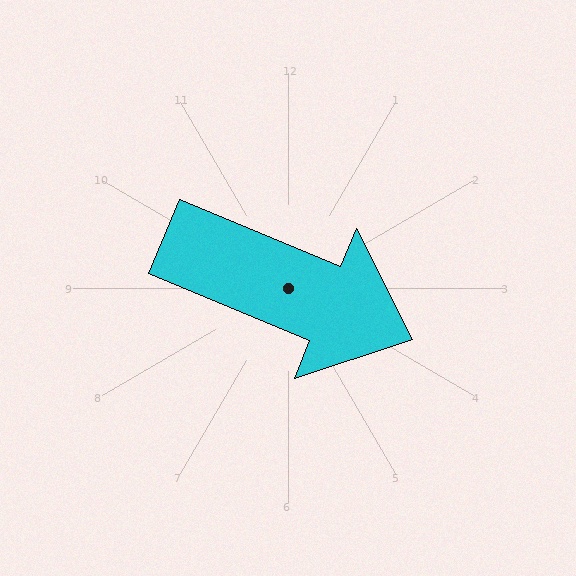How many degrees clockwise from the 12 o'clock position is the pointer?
Approximately 112 degrees.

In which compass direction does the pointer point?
East.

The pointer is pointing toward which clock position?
Roughly 4 o'clock.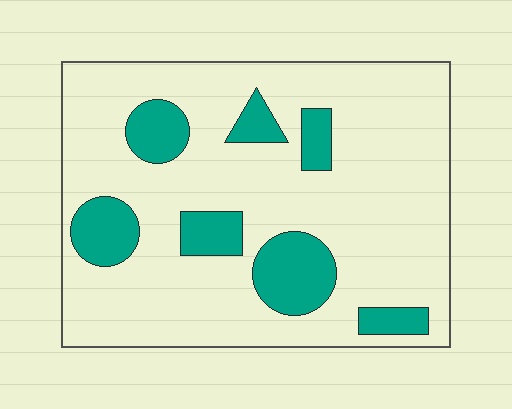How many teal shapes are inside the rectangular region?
7.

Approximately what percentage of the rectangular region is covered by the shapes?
Approximately 20%.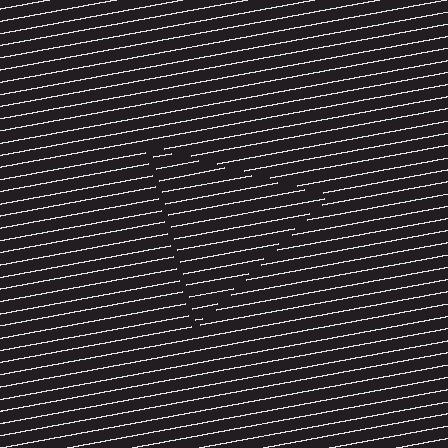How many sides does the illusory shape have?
3 sides — the line-ends trace a triangle.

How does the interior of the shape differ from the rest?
The interior of the shape contains the same grating, shifted by half a period — the contour is defined by the phase discontinuity where line-ends from the inner and outer gratings abut.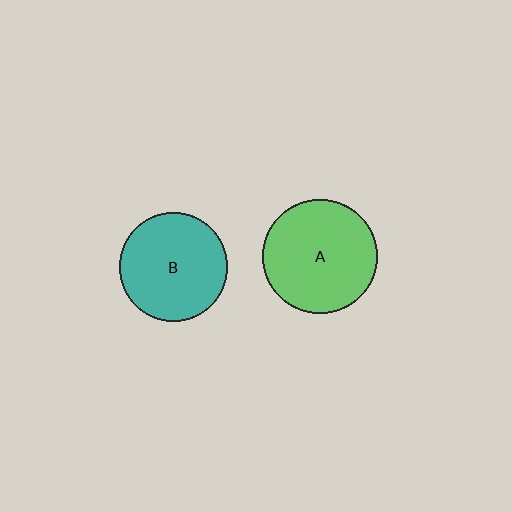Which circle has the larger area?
Circle A (green).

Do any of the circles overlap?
No, none of the circles overlap.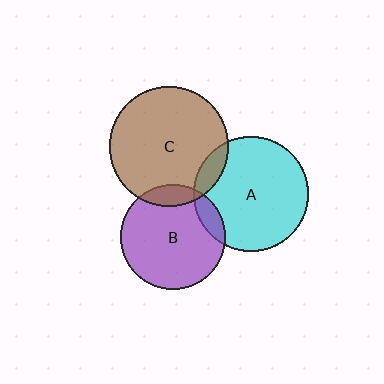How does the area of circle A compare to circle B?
Approximately 1.2 times.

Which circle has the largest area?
Circle C (brown).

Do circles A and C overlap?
Yes.